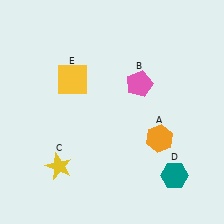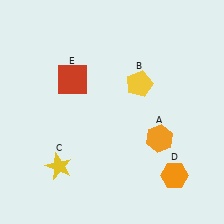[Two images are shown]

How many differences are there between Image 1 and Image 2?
There are 3 differences between the two images.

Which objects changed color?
B changed from pink to yellow. D changed from teal to orange. E changed from yellow to red.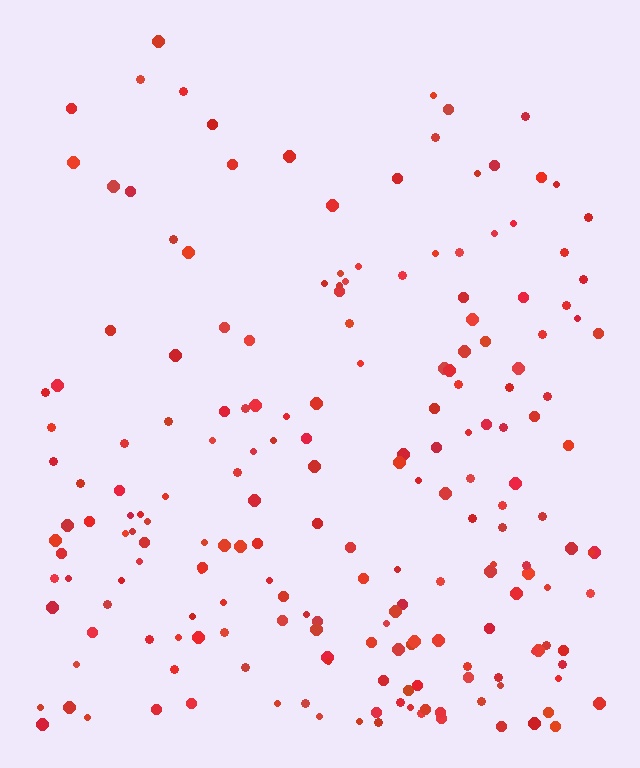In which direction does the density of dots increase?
From top to bottom, with the bottom side densest.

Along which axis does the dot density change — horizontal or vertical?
Vertical.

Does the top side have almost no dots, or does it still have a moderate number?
Still a moderate number, just noticeably fewer than the bottom.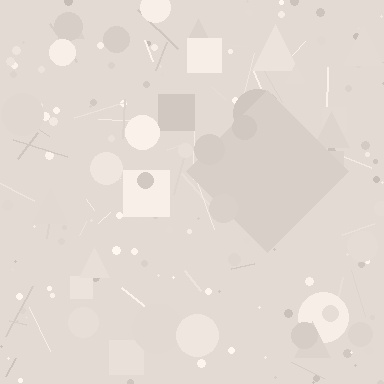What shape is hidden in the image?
A diamond is hidden in the image.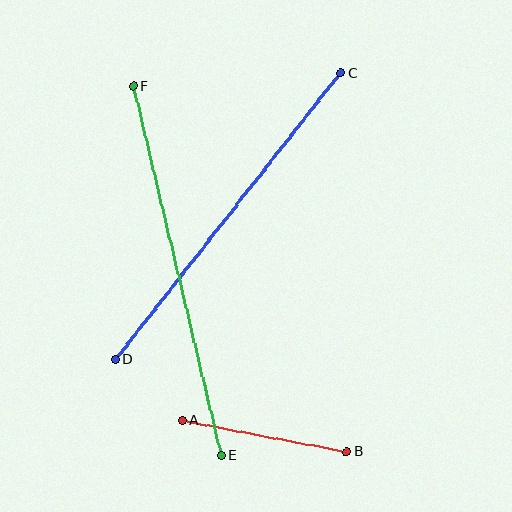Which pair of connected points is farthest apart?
Points E and F are farthest apart.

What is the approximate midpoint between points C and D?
The midpoint is at approximately (228, 216) pixels.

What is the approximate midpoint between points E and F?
The midpoint is at approximately (177, 271) pixels.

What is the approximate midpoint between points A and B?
The midpoint is at approximately (264, 436) pixels.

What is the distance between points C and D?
The distance is approximately 364 pixels.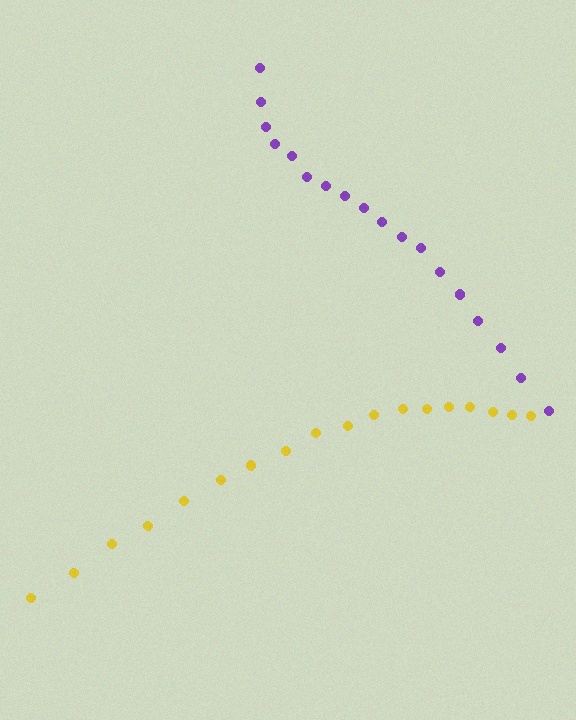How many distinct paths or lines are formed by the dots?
There are 2 distinct paths.